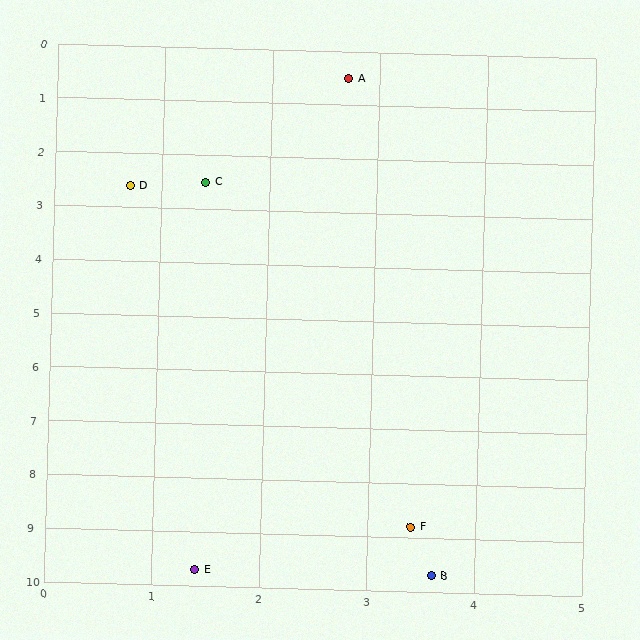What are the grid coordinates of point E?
Point E is at approximately (1.4, 9.7).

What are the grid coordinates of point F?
Point F is at approximately (3.4, 8.8).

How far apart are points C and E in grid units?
Points C and E are about 7.2 grid units apart.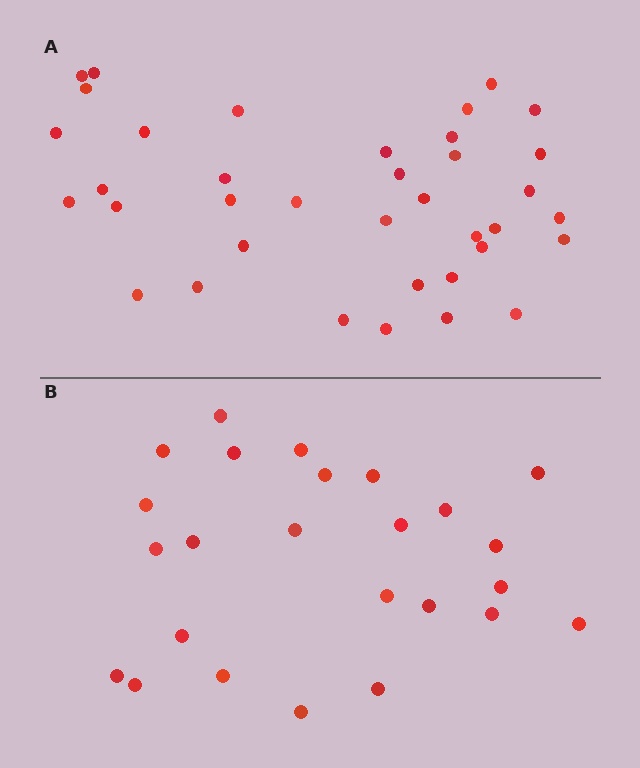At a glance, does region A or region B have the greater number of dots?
Region A (the top region) has more dots.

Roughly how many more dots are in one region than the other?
Region A has roughly 12 or so more dots than region B.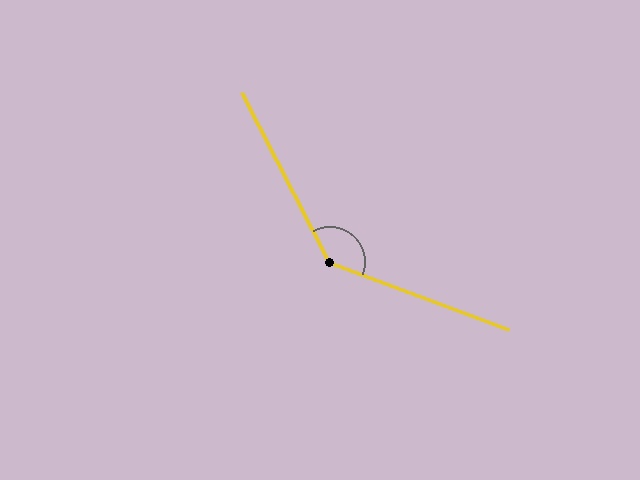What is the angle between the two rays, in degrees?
Approximately 138 degrees.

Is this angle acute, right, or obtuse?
It is obtuse.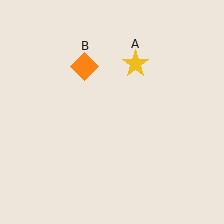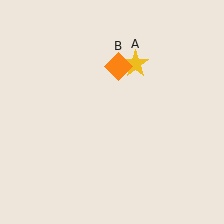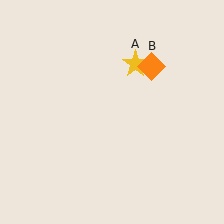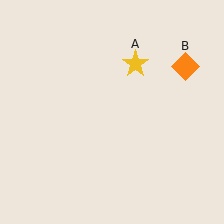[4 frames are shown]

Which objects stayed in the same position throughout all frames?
Yellow star (object A) remained stationary.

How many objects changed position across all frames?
1 object changed position: orange diamond (object B).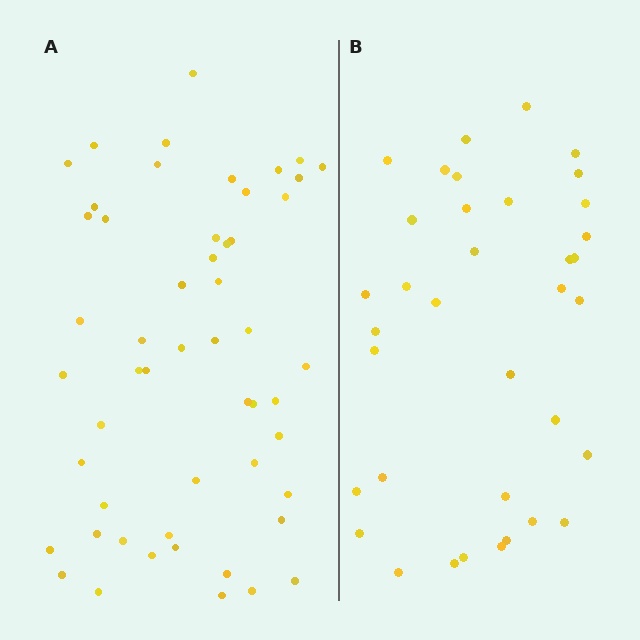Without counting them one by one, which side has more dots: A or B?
Region A (the left region) has more dots.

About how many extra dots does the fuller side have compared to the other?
Region A has approximately 15 more dots than region B.